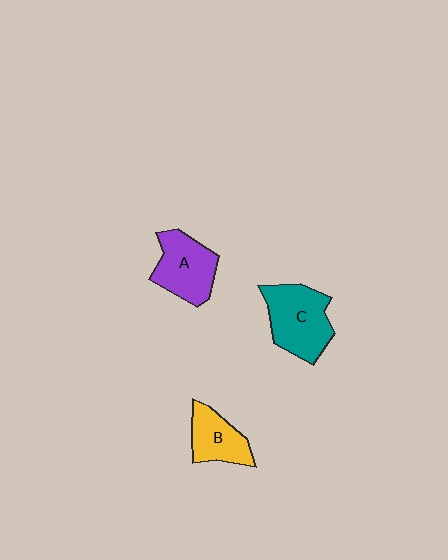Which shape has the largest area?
Shape C (teal).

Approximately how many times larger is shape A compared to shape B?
Approximately 1.3 times.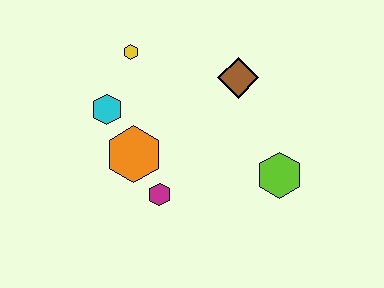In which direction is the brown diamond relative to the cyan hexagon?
The brown diamond is to the right of the cyan hexagon.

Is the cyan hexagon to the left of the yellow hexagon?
Yes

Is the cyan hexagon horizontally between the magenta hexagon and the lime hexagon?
No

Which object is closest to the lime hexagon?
The brown diamond is closest to the lime hexagon.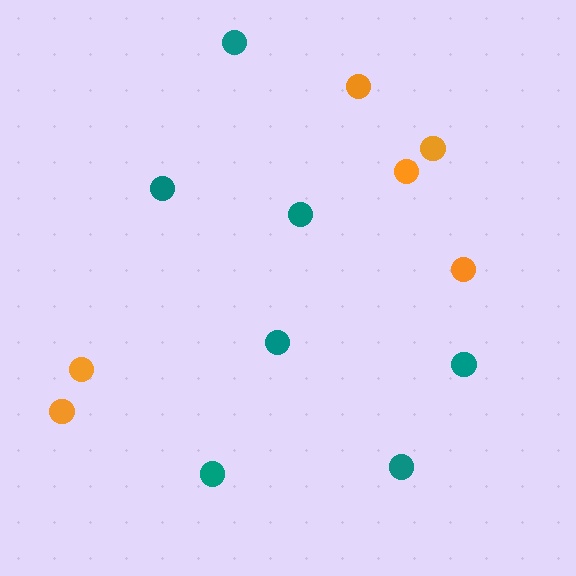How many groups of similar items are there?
There are 2 groups: one group of orange circles (6) and one group of teal circles (7).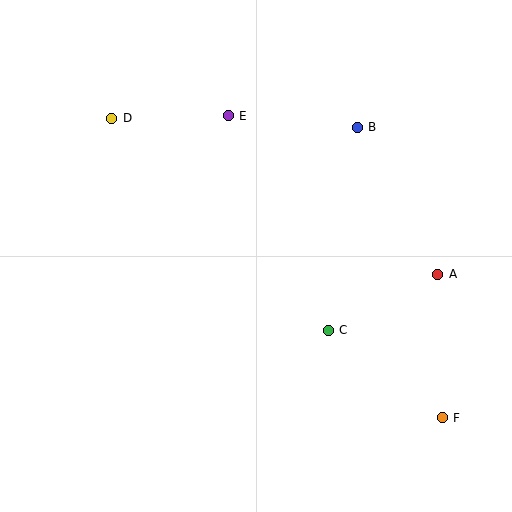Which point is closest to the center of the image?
Point C at (328, 330) is closest to the center.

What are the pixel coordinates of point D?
Point D is at (112, 118).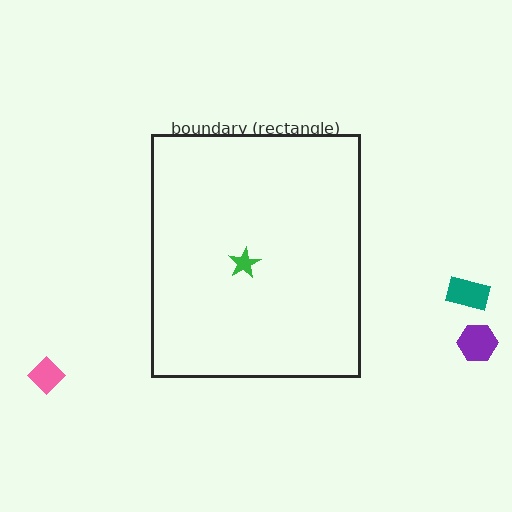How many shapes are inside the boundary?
1 inside, 3 outside.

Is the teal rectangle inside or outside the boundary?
Outside.